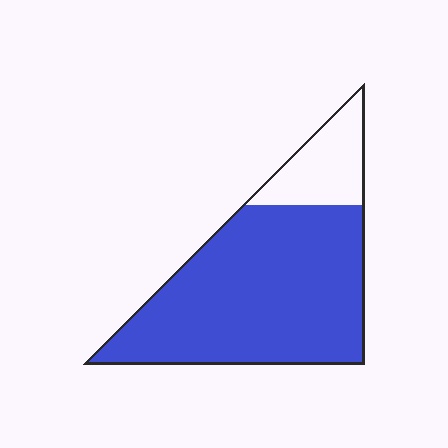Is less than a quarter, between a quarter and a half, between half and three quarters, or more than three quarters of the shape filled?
More than three quarters.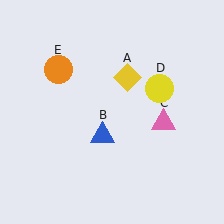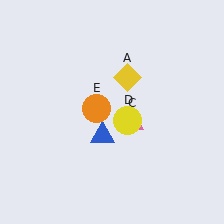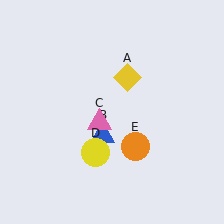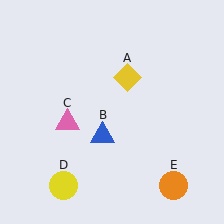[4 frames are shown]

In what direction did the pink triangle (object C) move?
The pink triangle (object C) moved left.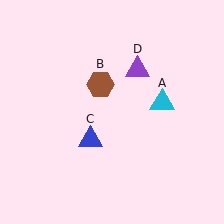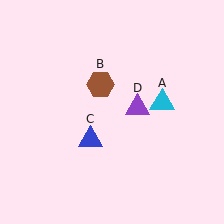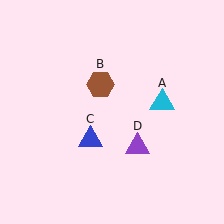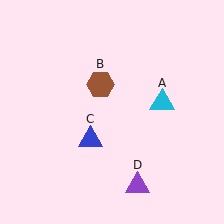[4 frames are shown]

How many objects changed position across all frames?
1 object changed position: purple triangle (object D).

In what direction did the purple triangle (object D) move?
The purple triangle (object D) moved down.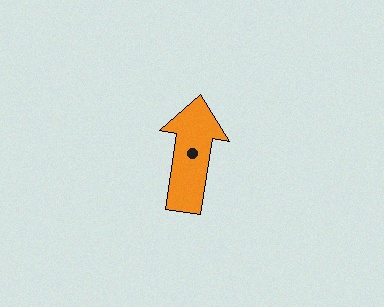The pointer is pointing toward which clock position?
Roughly 12 o'clock.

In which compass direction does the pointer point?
North.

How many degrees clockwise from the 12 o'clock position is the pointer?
Approximately 8 degrees.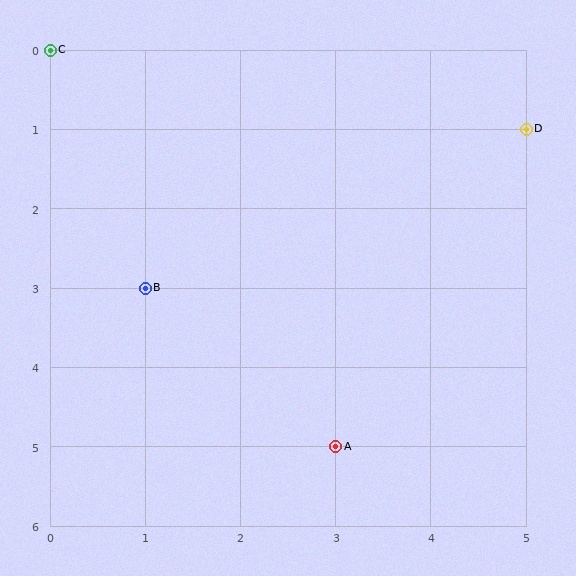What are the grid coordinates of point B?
Point B is at grid coordinates (1, 3).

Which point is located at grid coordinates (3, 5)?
Point A is at (3, 5).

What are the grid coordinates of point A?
Point A is at grid coordinates (3, 5).